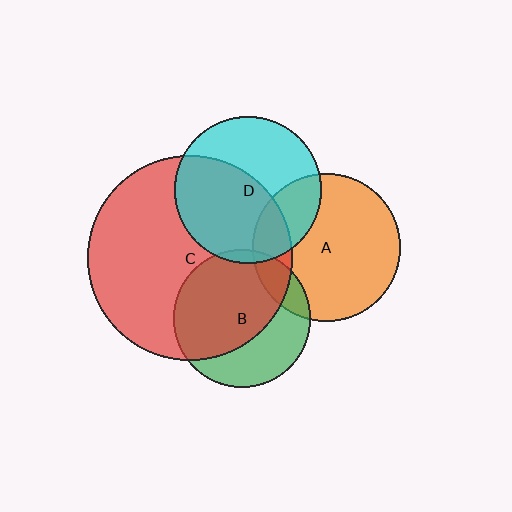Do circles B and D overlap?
Yes.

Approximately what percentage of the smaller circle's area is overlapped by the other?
Approximately 5%.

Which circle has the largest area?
Circle C (red).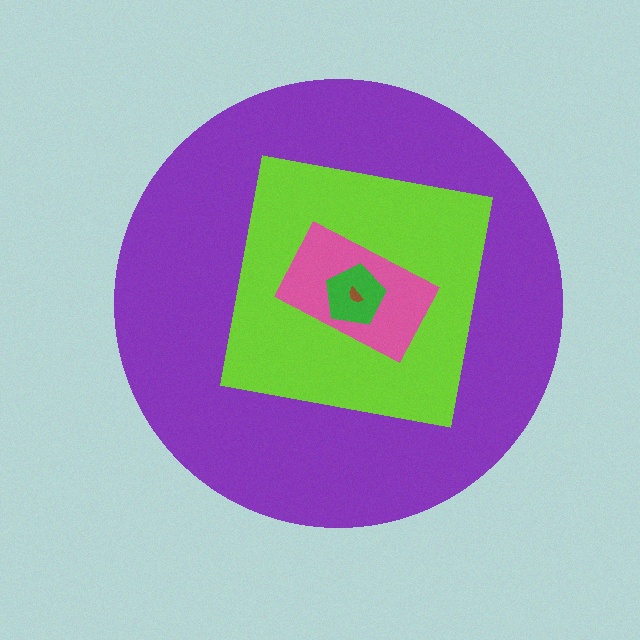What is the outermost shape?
The purple circle.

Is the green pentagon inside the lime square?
Yes.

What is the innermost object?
The brown semicircle.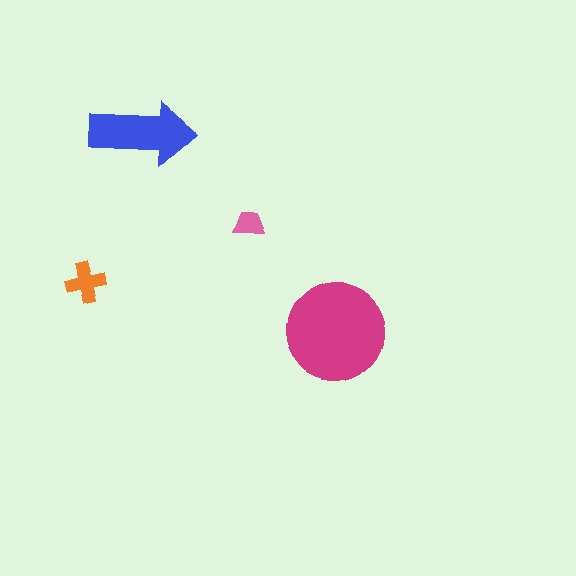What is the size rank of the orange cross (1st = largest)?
3rd.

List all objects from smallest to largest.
The pink trapezoid, the orange cross, the blue arrow, the magenta circle.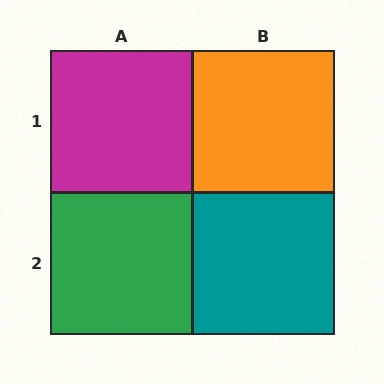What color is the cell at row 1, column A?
Magenta.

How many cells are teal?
1 cell is teal.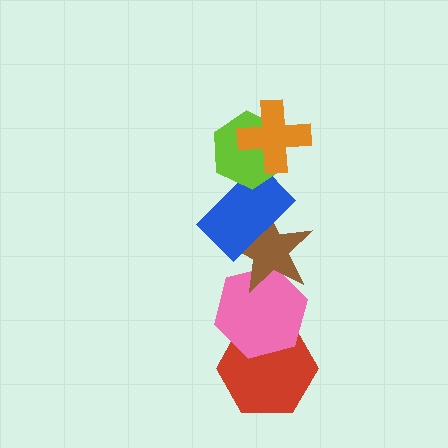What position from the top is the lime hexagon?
The lime hexagon is 2nd from the top.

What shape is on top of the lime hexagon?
The orange cross is on top of the lime hexagon.